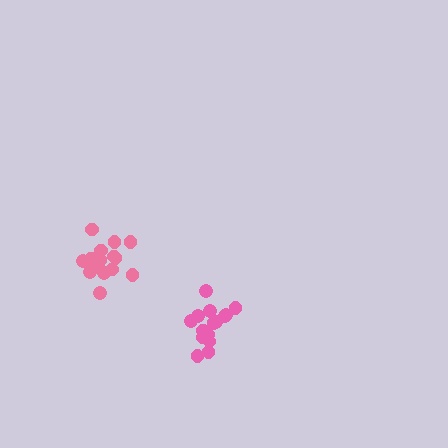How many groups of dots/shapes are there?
There are 2 groups.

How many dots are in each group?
Group 1: 16 dots, Group 2: 16 dots (32 total).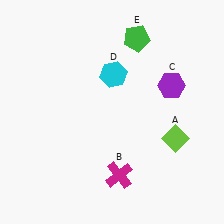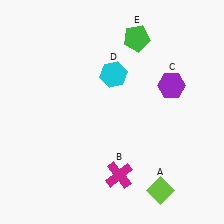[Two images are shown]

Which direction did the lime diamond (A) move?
The lime diamond (A) moved down.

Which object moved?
The lime diamond (A) moved down.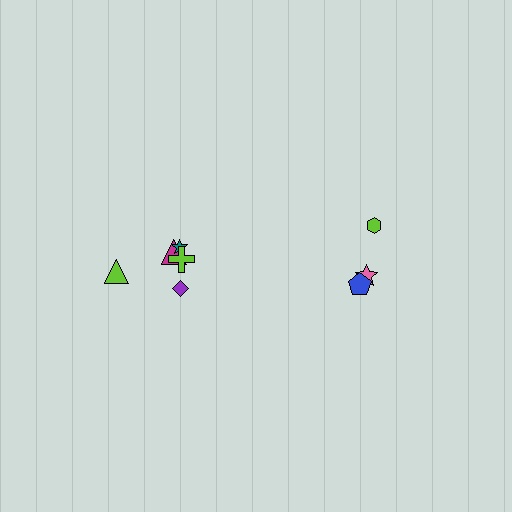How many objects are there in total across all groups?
There are 8 objects.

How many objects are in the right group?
There are 3 objects.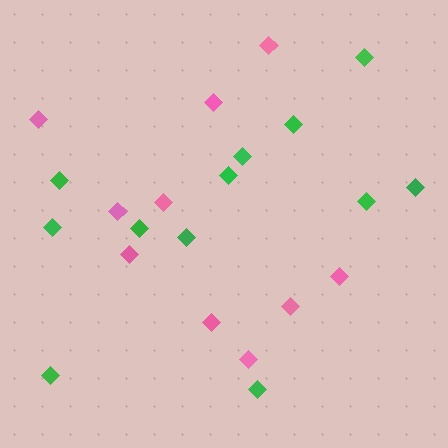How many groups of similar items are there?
There are 2 groups: one group of green diamonds (12) and one group of pink diamonds (10).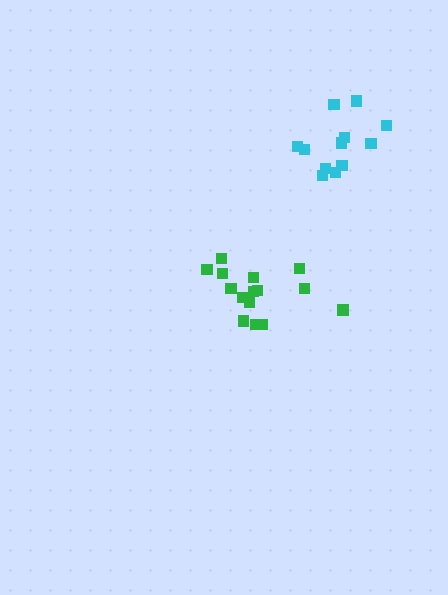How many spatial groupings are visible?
There are 2 spatial groupings.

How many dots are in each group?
Group 1: 15 dots, Group 2: 12 dots (27 total).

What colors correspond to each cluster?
The clusters are colored: green, cyan.